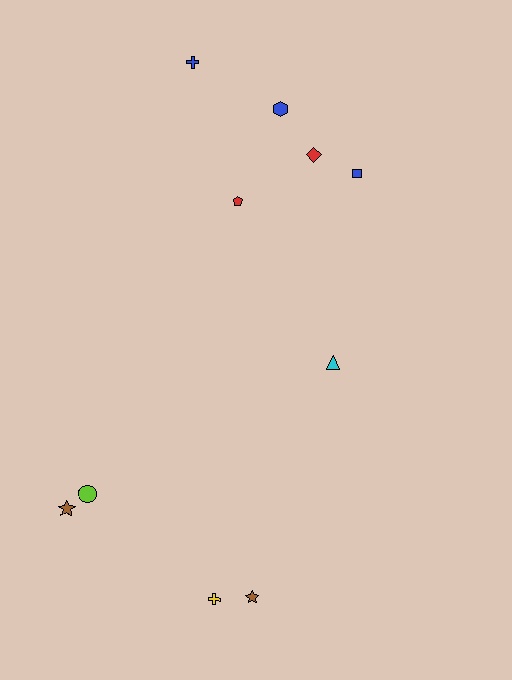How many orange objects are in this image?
There are no orange objects.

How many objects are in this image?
There are 10 objects.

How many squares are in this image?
There is 1 square.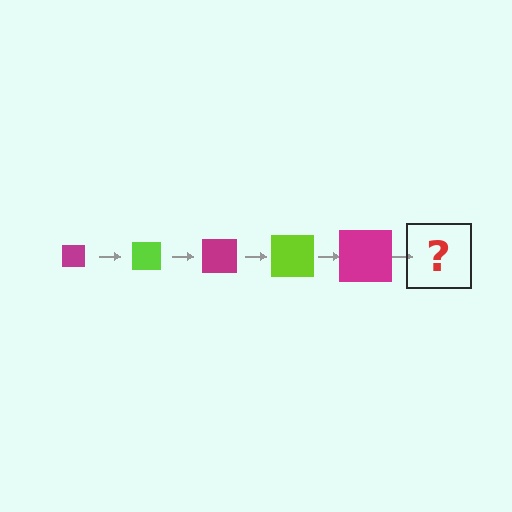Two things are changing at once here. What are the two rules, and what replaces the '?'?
The two rules are that the square grows larger each step and the color cycles through magenta and lime. The '?' should be a lime square, larger than the previous one.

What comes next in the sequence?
The next element should be a lime square, larger than the previous one.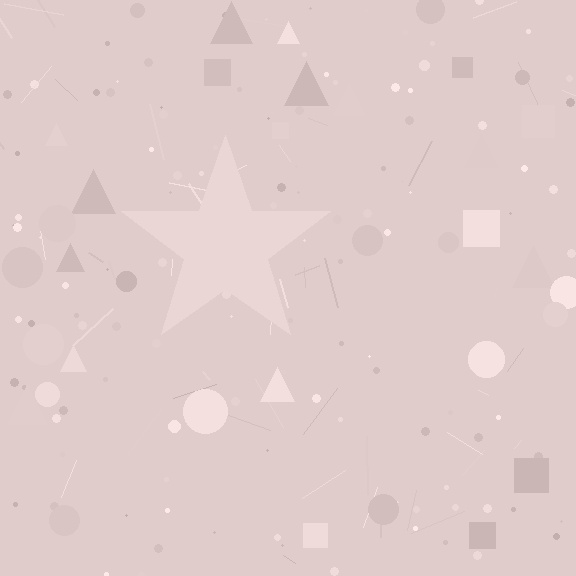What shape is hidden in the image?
A star is hidden in the image.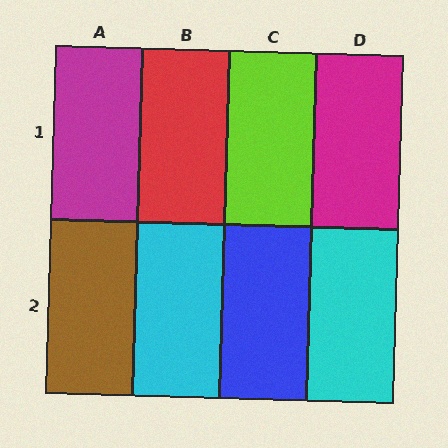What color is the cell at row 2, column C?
Blue.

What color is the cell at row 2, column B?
Cyan.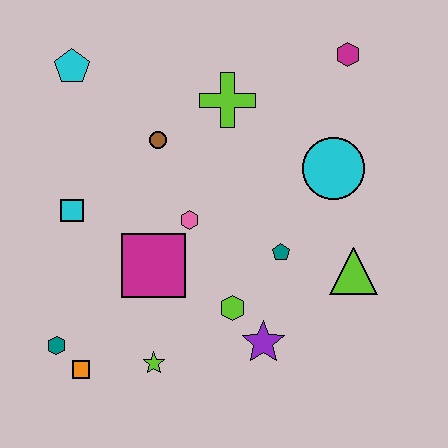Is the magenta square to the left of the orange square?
No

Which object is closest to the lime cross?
The brown circle is closest to the lime cross.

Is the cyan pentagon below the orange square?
No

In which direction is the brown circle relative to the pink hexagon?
The brown circle is above the pink hexagon.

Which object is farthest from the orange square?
The magenta hexagon is farthest from the orange square.